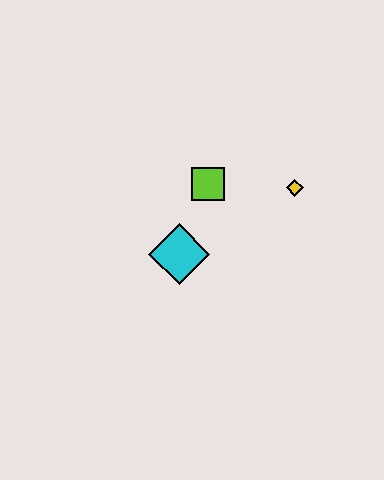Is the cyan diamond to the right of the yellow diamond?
No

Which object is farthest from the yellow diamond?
The cyan diamond is farthest from the yellow diamond.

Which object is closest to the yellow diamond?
The lime square is closest to the yellow diamond.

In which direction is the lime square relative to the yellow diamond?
The lime square is to the left of the yellow diamond.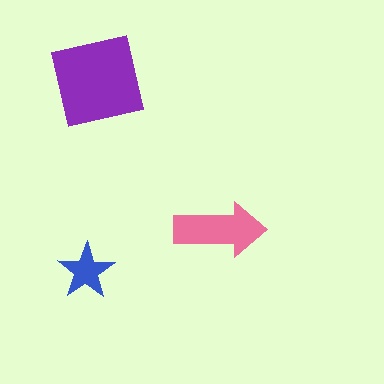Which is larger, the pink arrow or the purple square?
The purple square.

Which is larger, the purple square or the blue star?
The purple square.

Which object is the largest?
The purple square.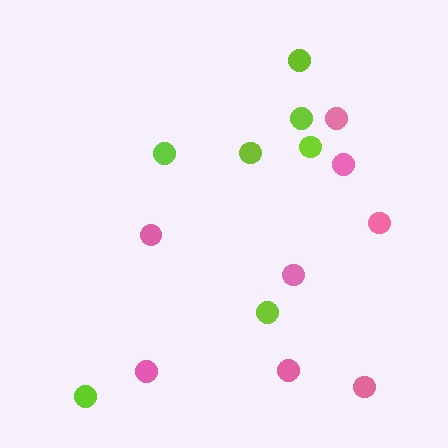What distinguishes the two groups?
There are 2 groups: one group of pink circles (8) and one group of lime circles (7).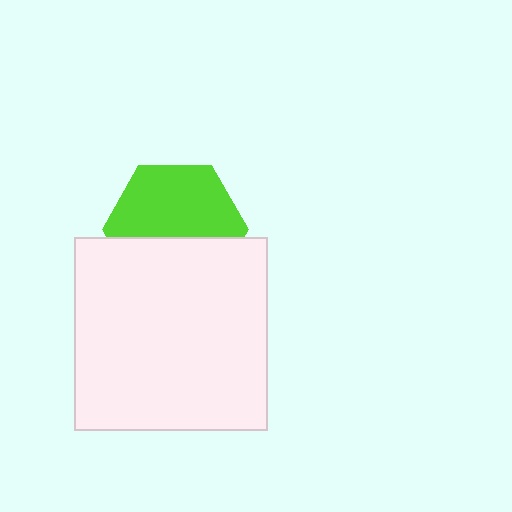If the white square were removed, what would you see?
You would see the complete lime hexagon.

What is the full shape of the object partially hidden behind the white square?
The partially hidden object is a lime hexagon.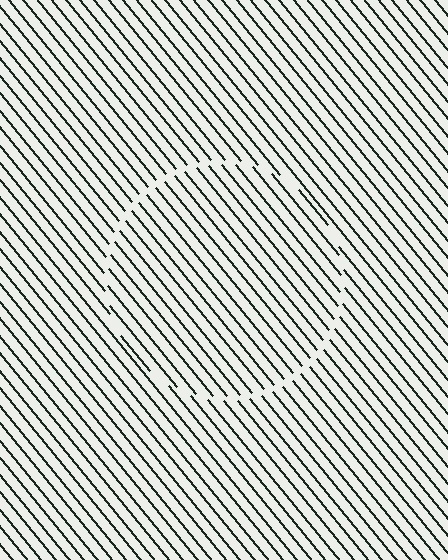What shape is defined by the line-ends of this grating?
An illusory circle. The interior of the shape contains the same grating, shifted by half a period — the contour is defined by the phase discontinuity where line-ends from the inner and outer gratings abut.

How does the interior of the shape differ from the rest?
The interior of the shape contains the same grating, shifted by half a period — the contour is defined by the phase discontinuity where line-ends from the inner and outer gratings abut.